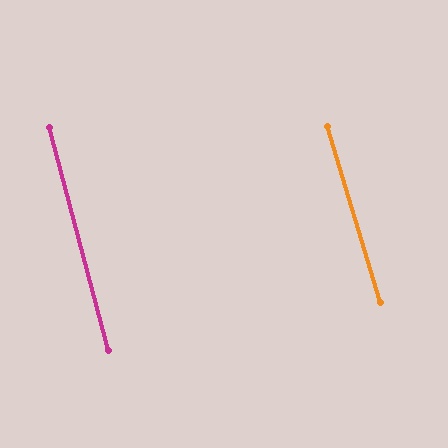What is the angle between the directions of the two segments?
Approximately 2 degrees.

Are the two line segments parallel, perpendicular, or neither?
Parallel — their directions differ by only 1.9°.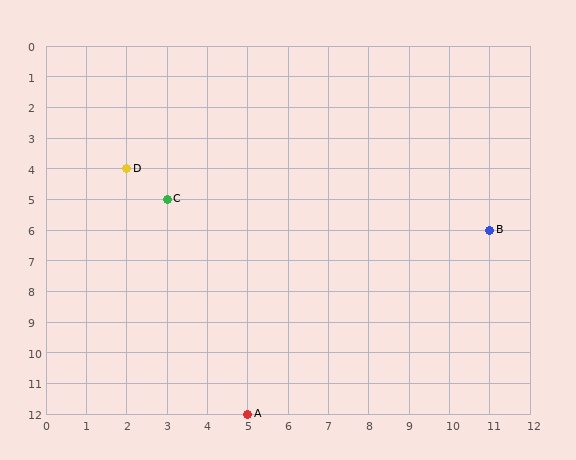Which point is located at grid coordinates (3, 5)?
Point C is at (3, 5).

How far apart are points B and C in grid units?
Points B and C are 8 columns and 1 row apart (about 8.1 grid units diagonally).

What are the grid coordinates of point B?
Point B is at grid coordinates (11, 6).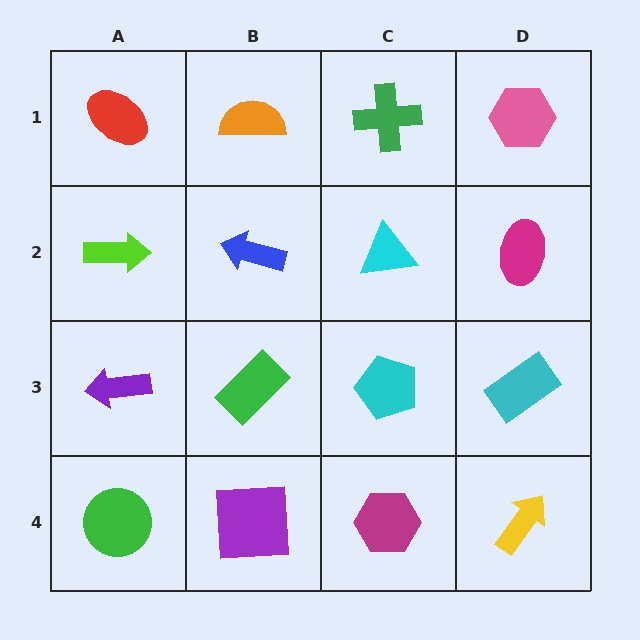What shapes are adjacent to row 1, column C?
A cyan triangle (row 2, column C), an orange semicircle (row 1, column B), a pink hexagon (row 1, column D).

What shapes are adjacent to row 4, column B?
A green rectangle (row 3, column B), a green circle (row 4, column A), a magenta hexagon (row 4, column C).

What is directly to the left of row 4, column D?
A magenta hexagon.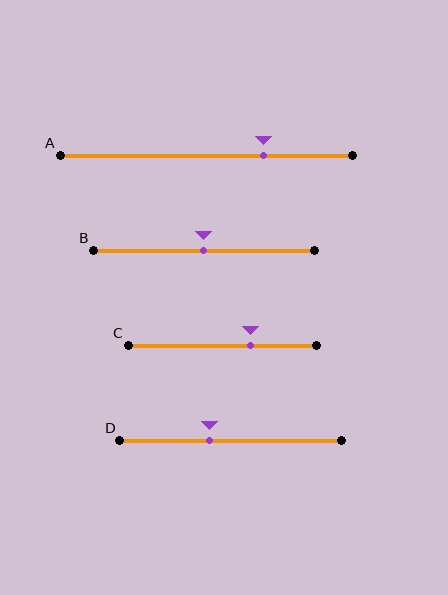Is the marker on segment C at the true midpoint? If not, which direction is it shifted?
No, the marker on segment C is shifted to the right by about 15% of the segment length.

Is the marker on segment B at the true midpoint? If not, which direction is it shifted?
Yes, the marker on segment B is at the true midpoint.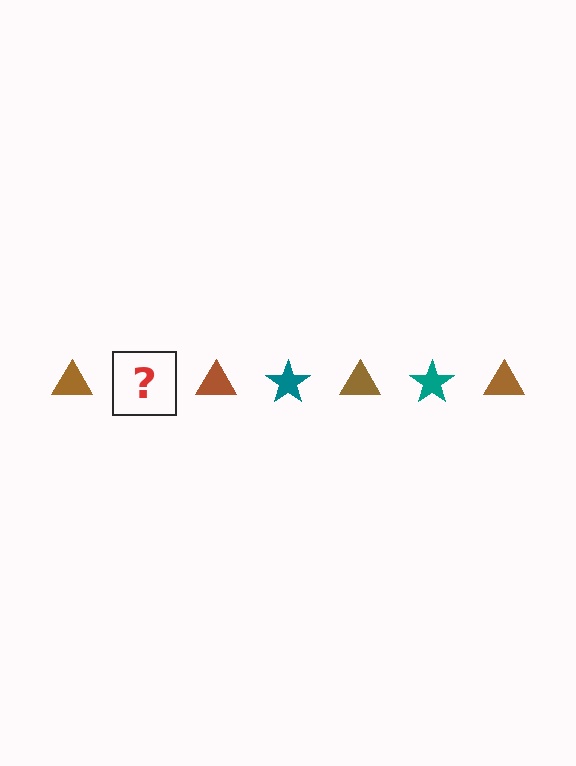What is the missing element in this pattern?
The missing element is a teal star.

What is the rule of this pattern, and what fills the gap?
The rule is that the pattern alternates between brown triangle and teal star. The gap should be filled with a teal star.